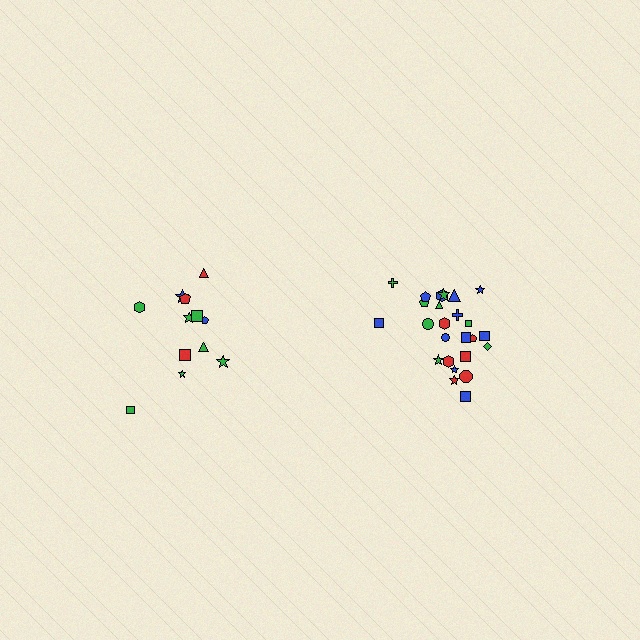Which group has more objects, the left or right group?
The right group.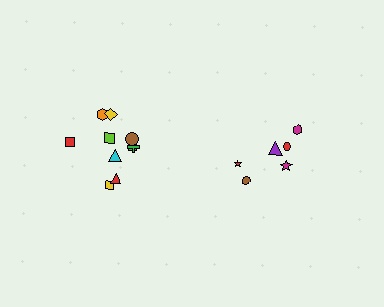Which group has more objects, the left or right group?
The left group.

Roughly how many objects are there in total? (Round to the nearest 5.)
Roughly 15 objects in total.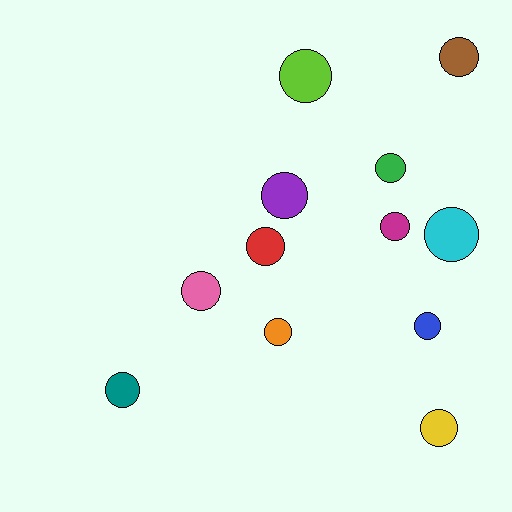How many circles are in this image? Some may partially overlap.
There are 12 circles.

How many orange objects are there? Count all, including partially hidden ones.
There is 1 orange object.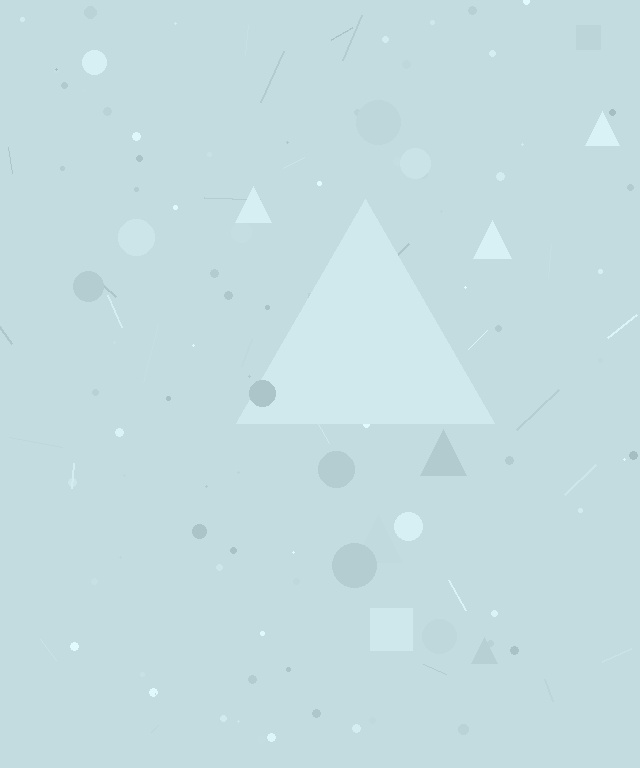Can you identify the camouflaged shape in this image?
The camouflaged shape is a triangle.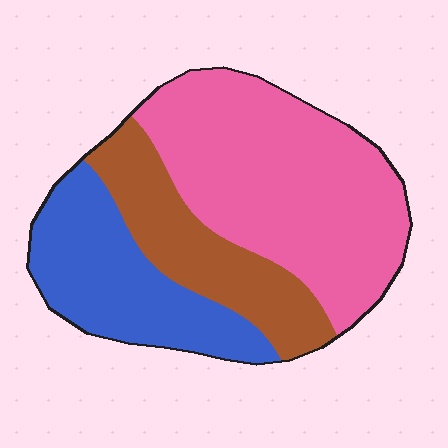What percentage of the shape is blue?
Blue covers around 25% of the shape.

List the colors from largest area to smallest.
From largest to smallest: pink, blue, brown.